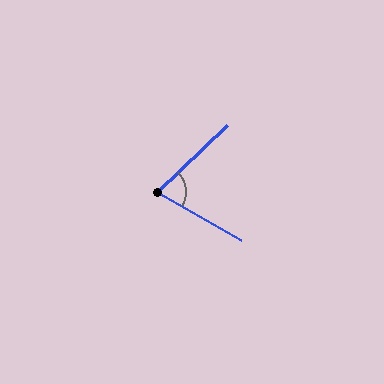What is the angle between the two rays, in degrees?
Approximately 74 degrees.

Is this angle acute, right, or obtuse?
It is acute.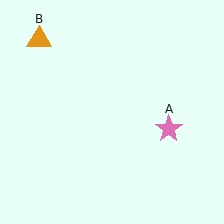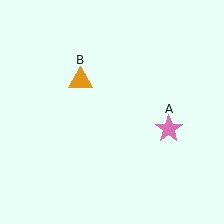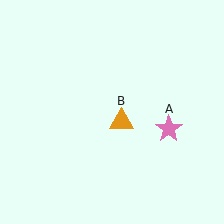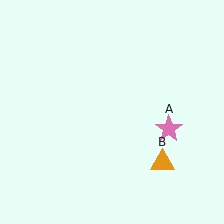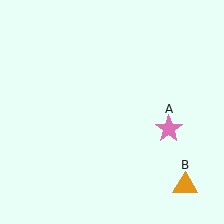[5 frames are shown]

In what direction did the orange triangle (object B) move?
The orange triangle (object B) moved down and to the right.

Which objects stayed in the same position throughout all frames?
Pink star (object A) remained stationary.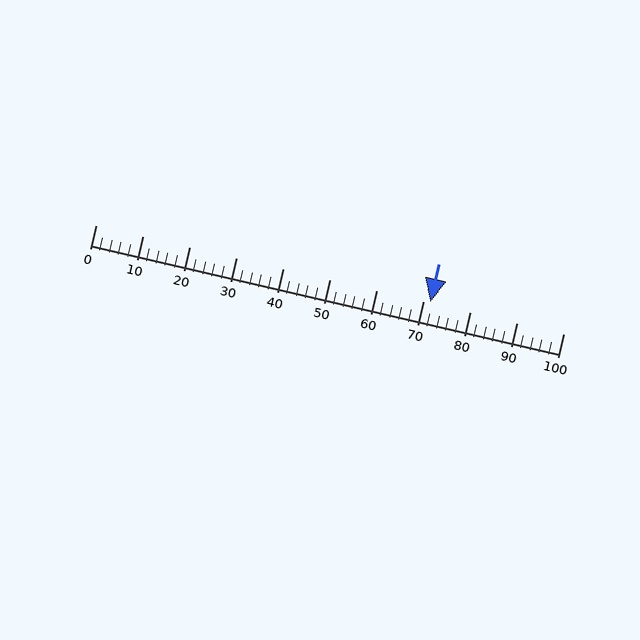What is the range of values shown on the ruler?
The ruler shows values from 0 to 100.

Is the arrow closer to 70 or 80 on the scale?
The arrow is closer to 70.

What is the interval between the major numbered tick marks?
The major tick marks are spaced 10 units apart.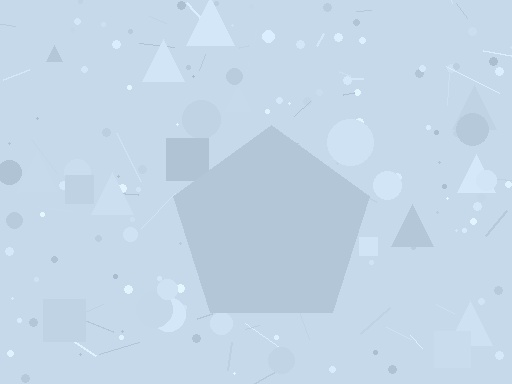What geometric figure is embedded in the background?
A pentagon is embedded in the background.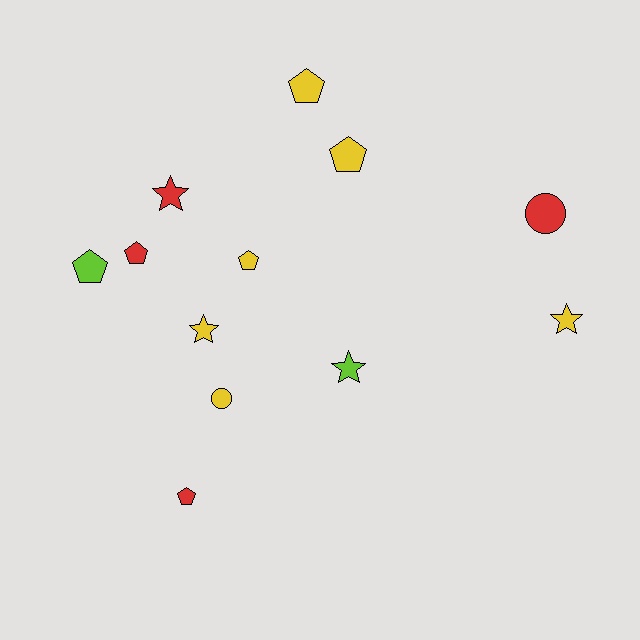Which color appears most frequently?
Yellow, with 6 objects.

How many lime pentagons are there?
There is 1 lime pentagon.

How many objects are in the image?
There are 12 objects.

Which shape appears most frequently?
Pentagon, with 6 objects.